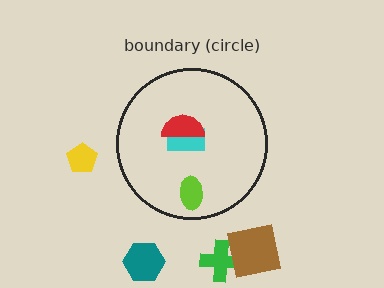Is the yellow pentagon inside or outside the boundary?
Outside.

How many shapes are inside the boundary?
3 inside, 4 outside.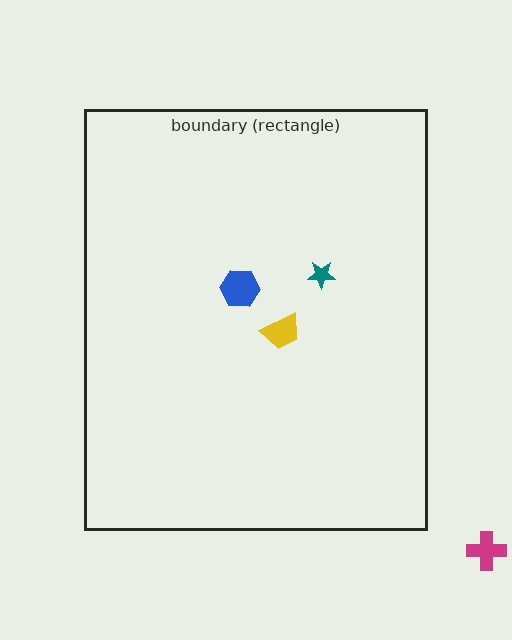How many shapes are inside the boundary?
3 inside, 1 outside.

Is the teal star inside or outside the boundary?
Inside.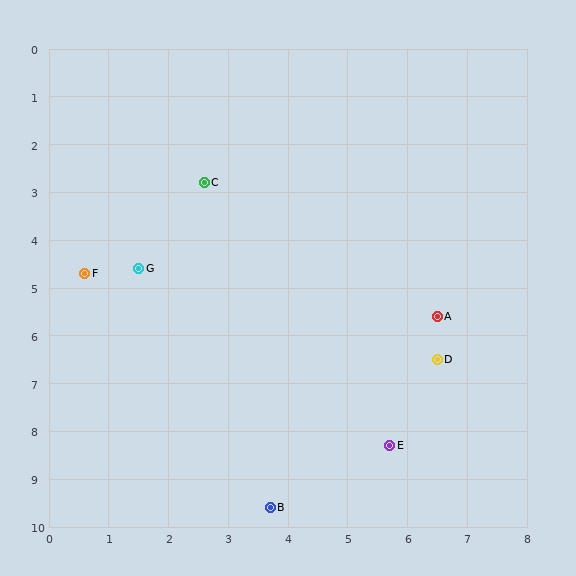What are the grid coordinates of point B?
Point B is at approximately (3.7, 9.6).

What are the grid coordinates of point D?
Point D is at approximately (6.5, 6.5).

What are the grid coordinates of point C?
Point C is at approximately (2.6, 2.8).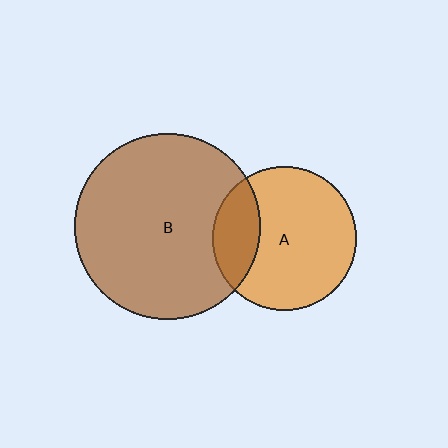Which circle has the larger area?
Circle B (brown).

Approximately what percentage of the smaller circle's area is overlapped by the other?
Approximately 25%.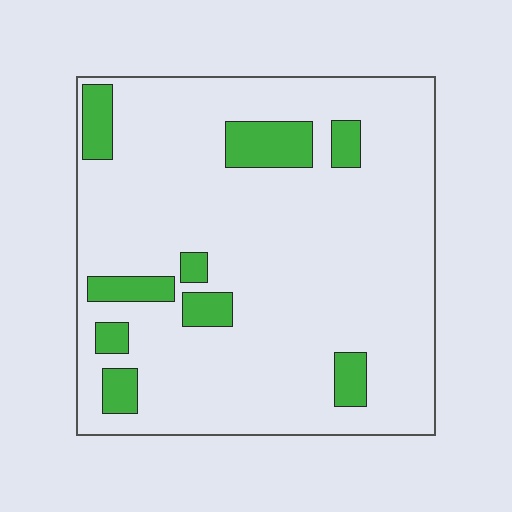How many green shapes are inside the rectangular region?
9.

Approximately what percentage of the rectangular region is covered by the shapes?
Approximately 15%.